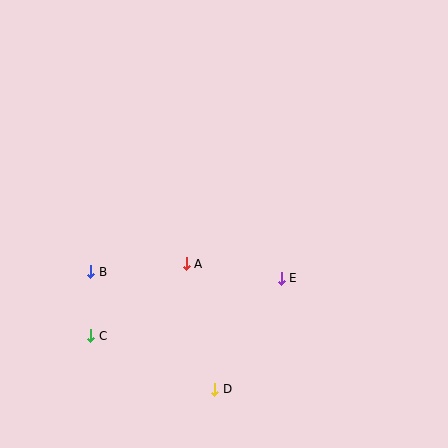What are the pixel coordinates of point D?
Point D is at (215, 389).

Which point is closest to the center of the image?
Point A at (186, 264) is closest to the center.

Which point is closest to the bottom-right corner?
Point E is closest to the bottom-right corner.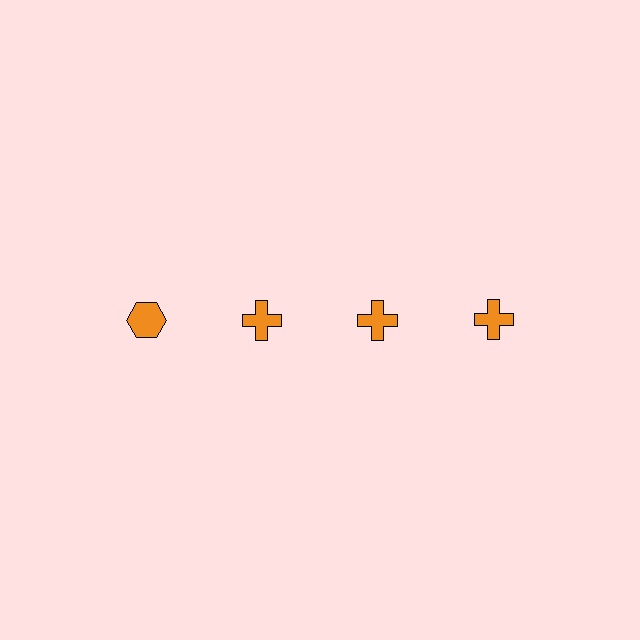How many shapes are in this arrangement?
There are 4 shapes arranged in a grid pattern.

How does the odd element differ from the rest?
It has a different shape: hexagon instead of cross.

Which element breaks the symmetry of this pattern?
The orange hexagon in the top row, leftmost column breaks the symmetry. All other shapes are orange crosses.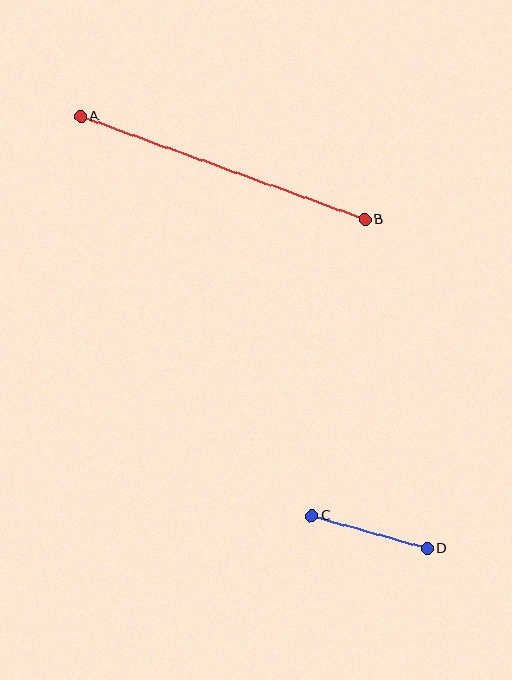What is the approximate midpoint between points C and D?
The midpoint is at approximately (370, 532) pixels.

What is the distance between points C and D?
The distance is approximately 120 pixels.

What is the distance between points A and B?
The distance is approximately 302 pixels.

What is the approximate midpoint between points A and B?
The midpoint is at approximately (223, 168) pixels.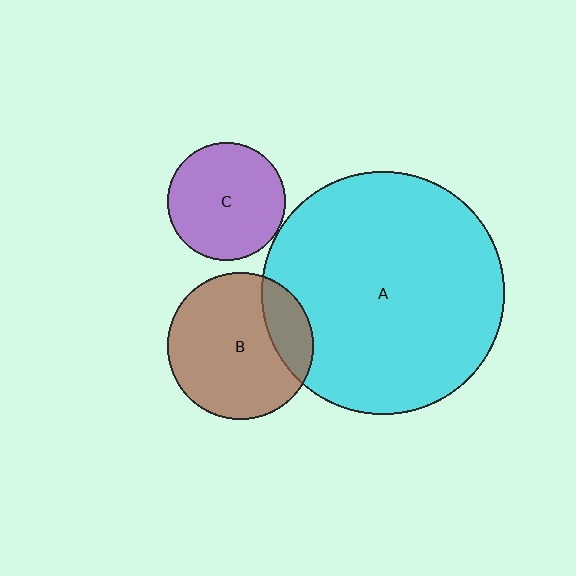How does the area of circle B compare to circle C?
Approximately 1.5 times.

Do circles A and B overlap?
Yes.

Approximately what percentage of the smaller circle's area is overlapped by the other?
Approximately 20%.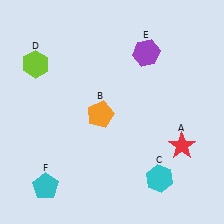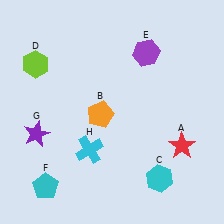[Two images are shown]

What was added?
A purple star (G), a cyan cross (H) were added in Image 2.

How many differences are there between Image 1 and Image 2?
There are 2 differences between the two images.